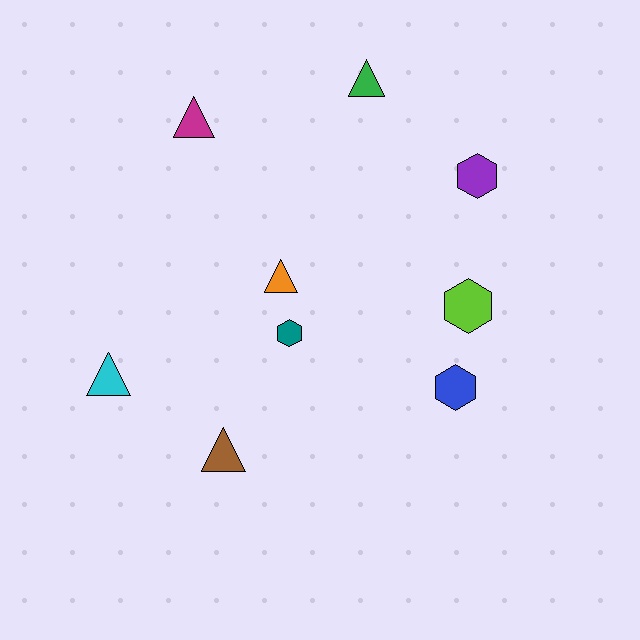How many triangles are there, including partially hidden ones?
There are 5 triangles.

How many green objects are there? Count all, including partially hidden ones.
There is 1 green object.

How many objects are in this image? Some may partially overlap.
There are 9 objects.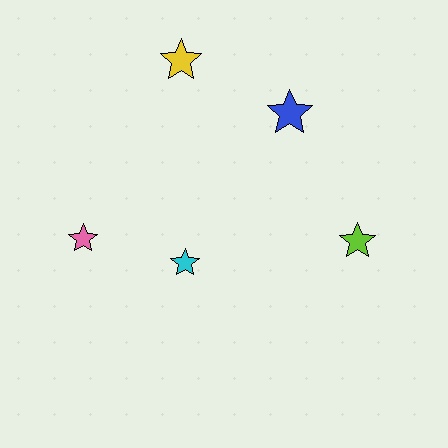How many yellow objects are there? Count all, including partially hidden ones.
There is 1 yellow object.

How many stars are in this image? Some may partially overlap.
There are 5 stars.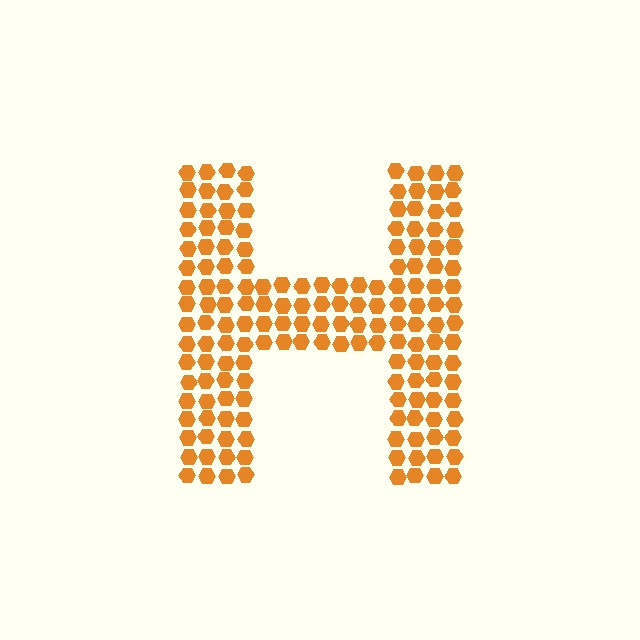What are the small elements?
The small elements are hexagons.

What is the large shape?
The large shape is the letter H.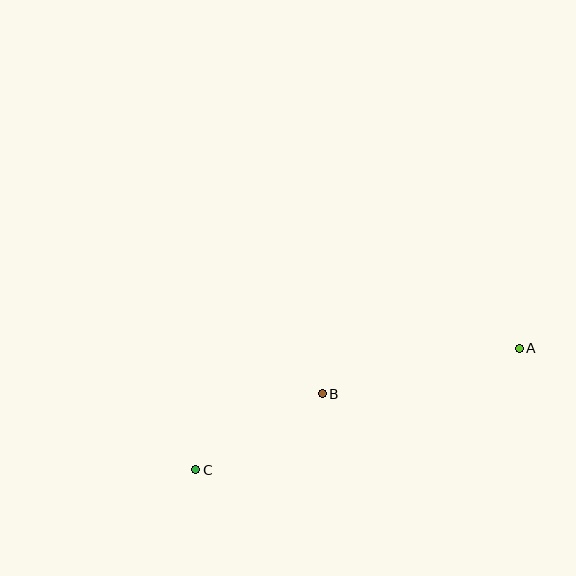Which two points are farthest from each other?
Points A and C are farthest from each other.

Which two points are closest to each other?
Points B and C are closest to each other.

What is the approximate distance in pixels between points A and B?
The distance between A and B is approximately 202 pixels.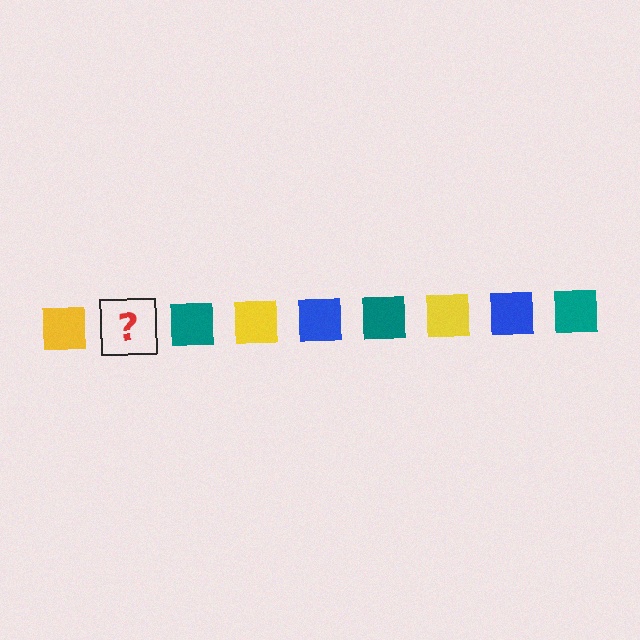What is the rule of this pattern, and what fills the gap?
The rule is that the pattern cycles through yellow, blue, teal squares. The gap should be filled with a blue square.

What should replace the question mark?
The question mark should be replaced with a blue square.